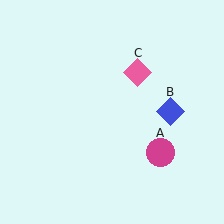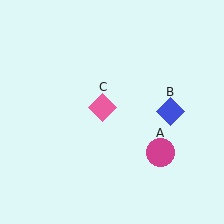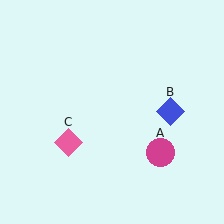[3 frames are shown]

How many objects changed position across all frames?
1 object changed position: pink diamond (object C).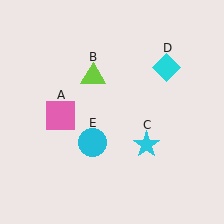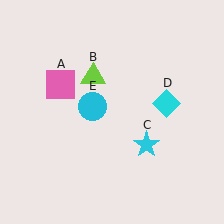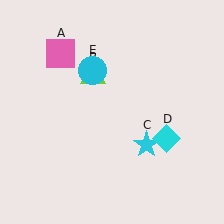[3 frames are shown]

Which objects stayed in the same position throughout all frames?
Lime triangle (object B) and cyan star (object C) remained stationary.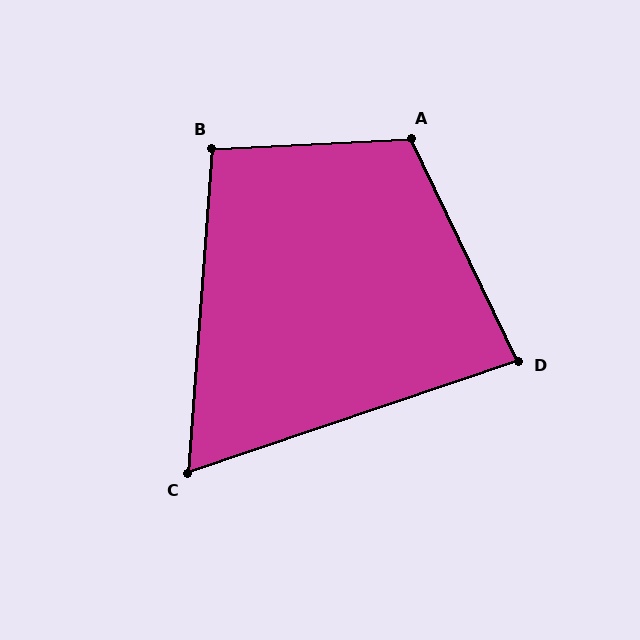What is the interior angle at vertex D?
Approximately 83 degrees (acute).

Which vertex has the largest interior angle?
A, at approximately 113 degrees.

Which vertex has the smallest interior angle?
C, at approximately 67 degrees.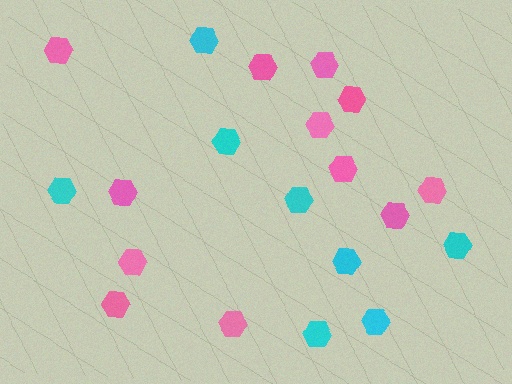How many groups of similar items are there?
There are 2 groups: one group of pink hexagons (12) and one group of cyan hexagons (8).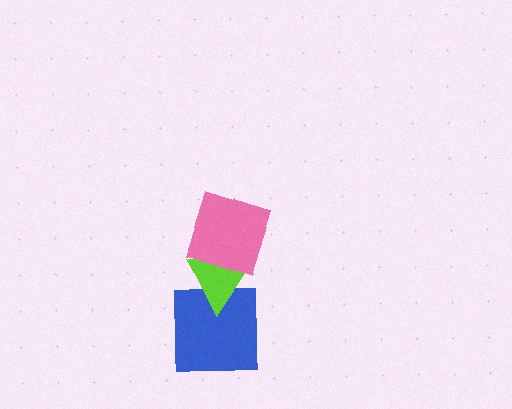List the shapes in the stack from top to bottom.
From top to bottom: the pink square, the lime triangle, the blue square.